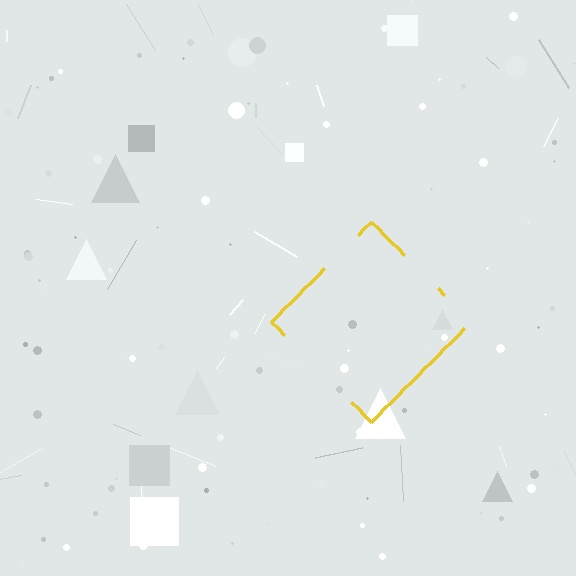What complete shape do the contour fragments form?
The contour fragments form a diamond.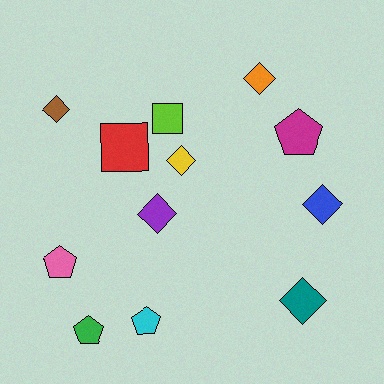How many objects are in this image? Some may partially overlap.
There are 12 objects.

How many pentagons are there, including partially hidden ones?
There are 4 pentagons.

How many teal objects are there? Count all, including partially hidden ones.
There is 1 teal object.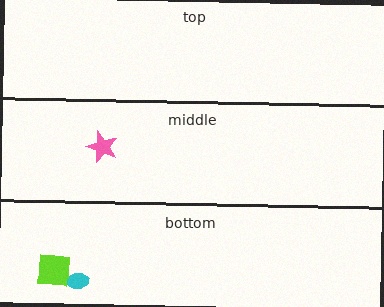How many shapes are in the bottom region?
2.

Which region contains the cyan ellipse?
The bottom region.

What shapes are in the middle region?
The pink star.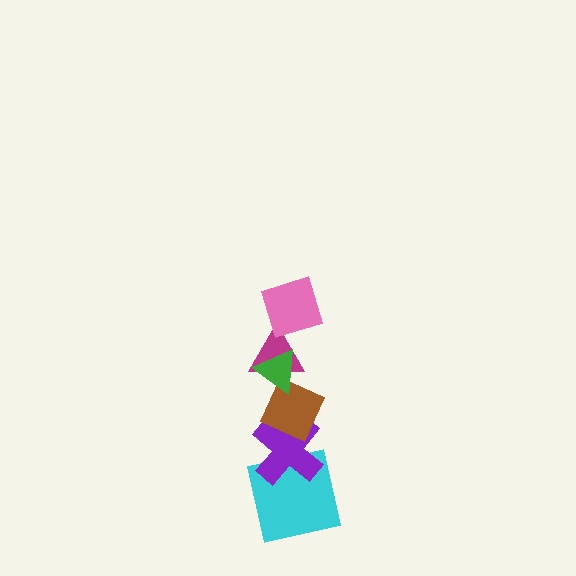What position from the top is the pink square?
The pink square is 1st from the top.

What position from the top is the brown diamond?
The brown diamond is 4th from the top.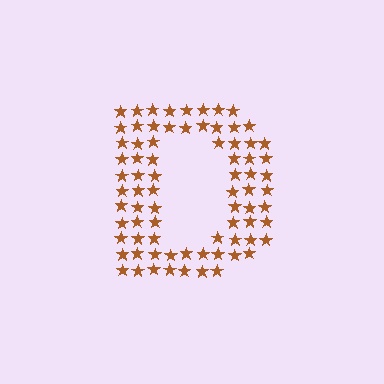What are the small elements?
The small elements are stars.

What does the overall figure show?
The overall figure shows the letter D.